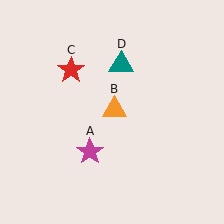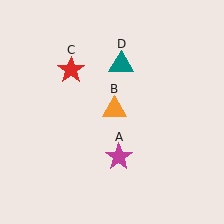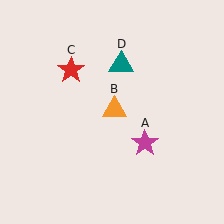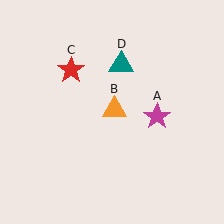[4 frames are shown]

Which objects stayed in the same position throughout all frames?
Orange triangle (object B) and red star (object C) and teal triangle (object D) remained stationary.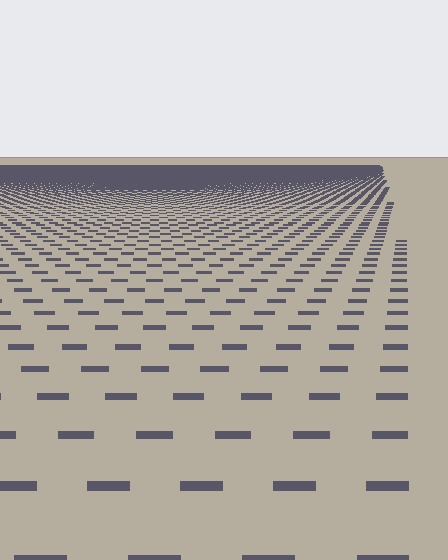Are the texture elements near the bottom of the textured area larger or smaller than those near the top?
Larger. Near the bottom, elements are closer to the viewer and appear at a bigger on-screen size.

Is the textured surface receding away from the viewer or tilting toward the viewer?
The surface is receding away from the viewer. Texture elements get smaller and denser toward the top.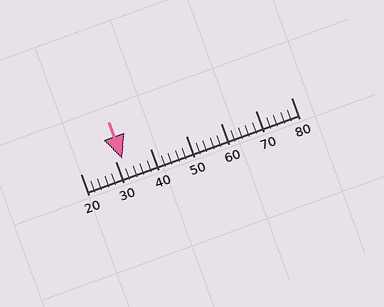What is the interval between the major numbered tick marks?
The major tick marks are spaced 10 units apart.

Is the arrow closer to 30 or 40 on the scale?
The arrow is closer to 30.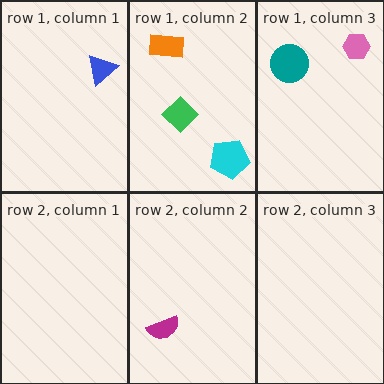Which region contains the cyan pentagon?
The row 1, column 2 region.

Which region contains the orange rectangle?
The row 1, column 2 region.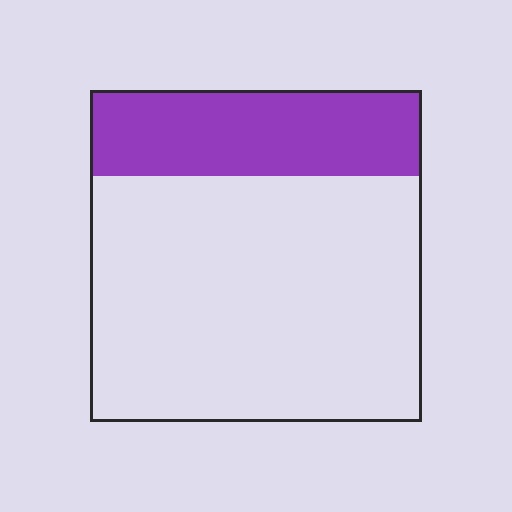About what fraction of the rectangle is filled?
About one quarter (1/4).